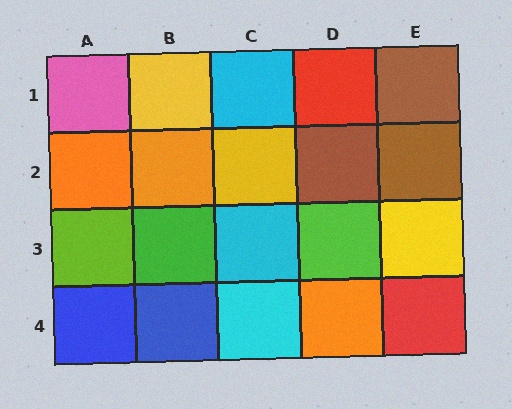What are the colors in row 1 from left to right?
Pink, yellow, cyan, red, brown.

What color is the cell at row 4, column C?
Cyan.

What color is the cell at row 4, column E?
Red.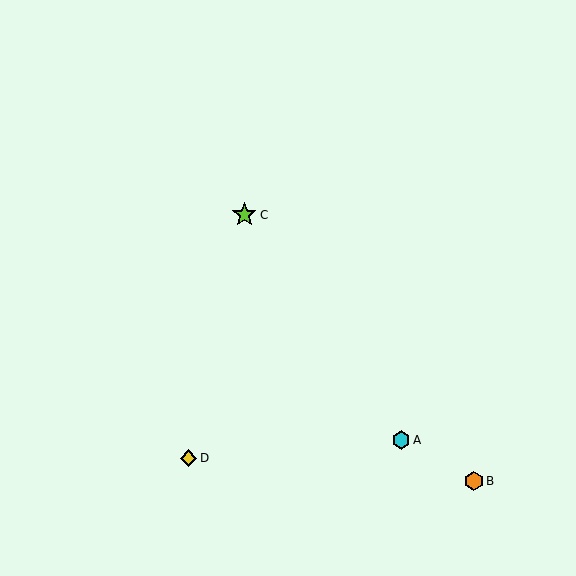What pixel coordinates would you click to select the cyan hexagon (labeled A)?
Click at (401, 440) to select the cyan hexagon A.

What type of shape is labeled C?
Shape C is a lime star.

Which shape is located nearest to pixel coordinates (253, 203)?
The lime star (labeled C) at (244, 215) is nearest to that location.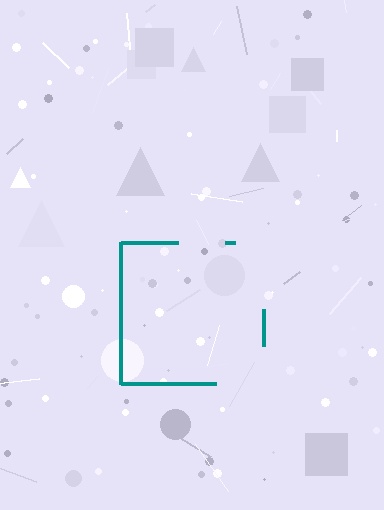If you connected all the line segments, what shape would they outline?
They would outline a square.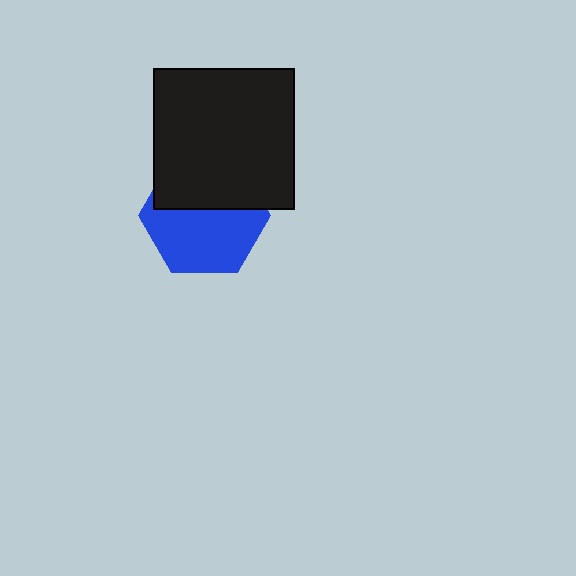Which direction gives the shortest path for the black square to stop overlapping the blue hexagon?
Moving up gives the shortest separation.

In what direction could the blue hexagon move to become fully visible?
The blue hexagon could move down. That would shift it out from behind the black square entirely.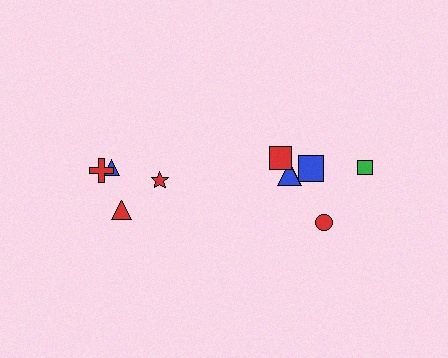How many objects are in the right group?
There are 6 objects.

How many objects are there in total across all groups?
There are 10 objects.